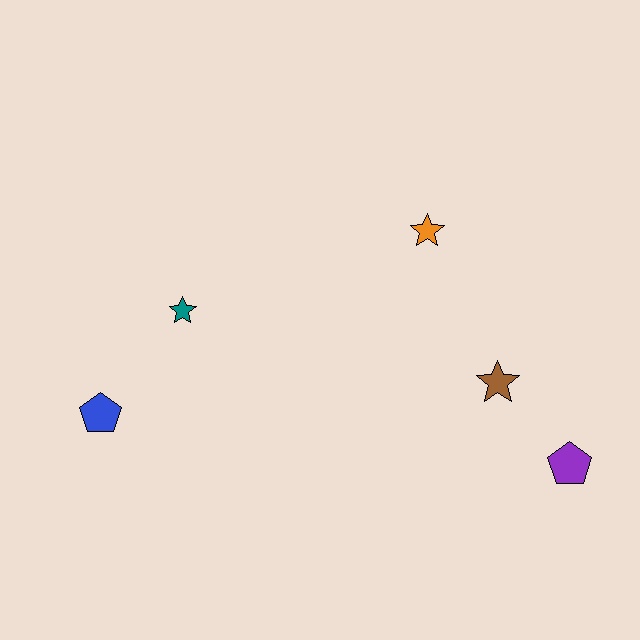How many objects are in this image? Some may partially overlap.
There are 5 objects.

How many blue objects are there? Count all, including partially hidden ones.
There is 1 blue object.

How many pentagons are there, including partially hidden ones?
There are 2 pentagons.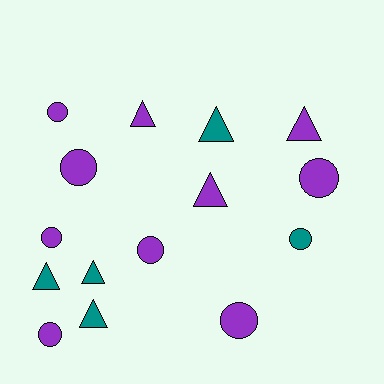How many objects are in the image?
There are 15 objects.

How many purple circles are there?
There are 7 purple circles.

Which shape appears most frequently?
Circle, with 8 objects.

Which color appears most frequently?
Purple, with 10 objects.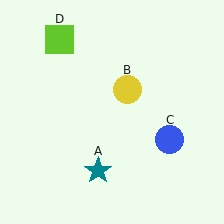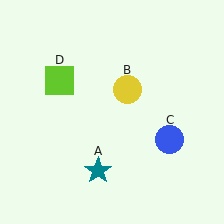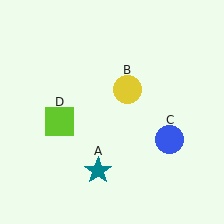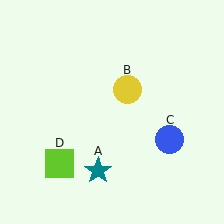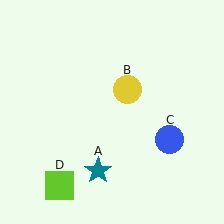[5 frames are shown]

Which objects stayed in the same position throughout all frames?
Teal star (object A) and yellow circle (object B) and blue circle (object C) remained stationary.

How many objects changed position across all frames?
1 object changed position: lime square (object D).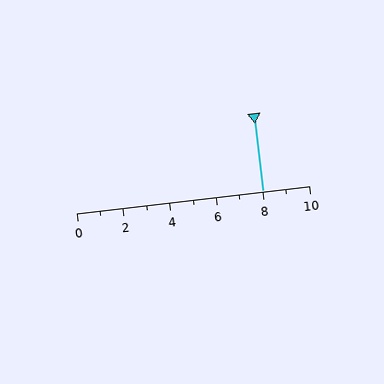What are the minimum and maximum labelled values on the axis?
The axis runs from 0 to 10.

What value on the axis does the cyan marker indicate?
The marker indicates approximately 8.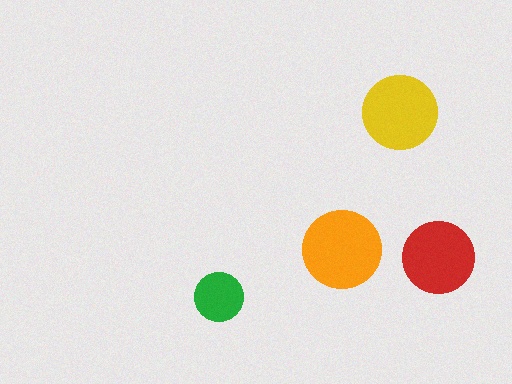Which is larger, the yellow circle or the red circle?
The yellow one.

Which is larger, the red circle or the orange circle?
The orange one.